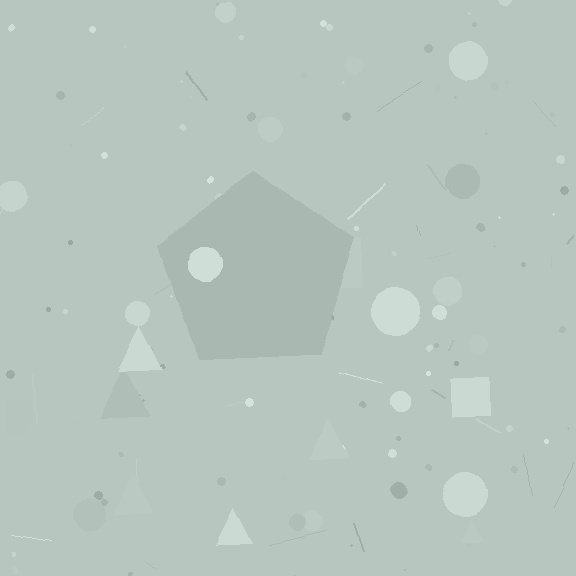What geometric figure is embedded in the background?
A pentagon is embedded in the background.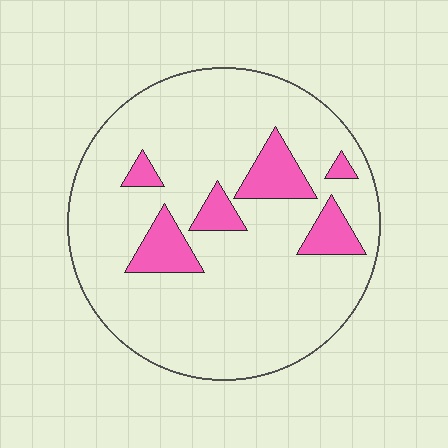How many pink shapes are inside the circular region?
6.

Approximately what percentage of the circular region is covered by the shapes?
Approximately 15%.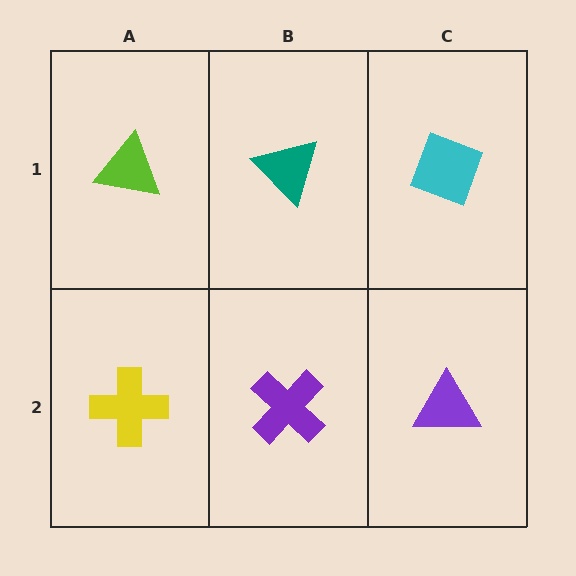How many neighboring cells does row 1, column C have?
2.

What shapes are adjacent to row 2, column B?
A teal triangle (row 1, column B), a yellow cross (row 2, column A), a purple triangle (row 2, column C).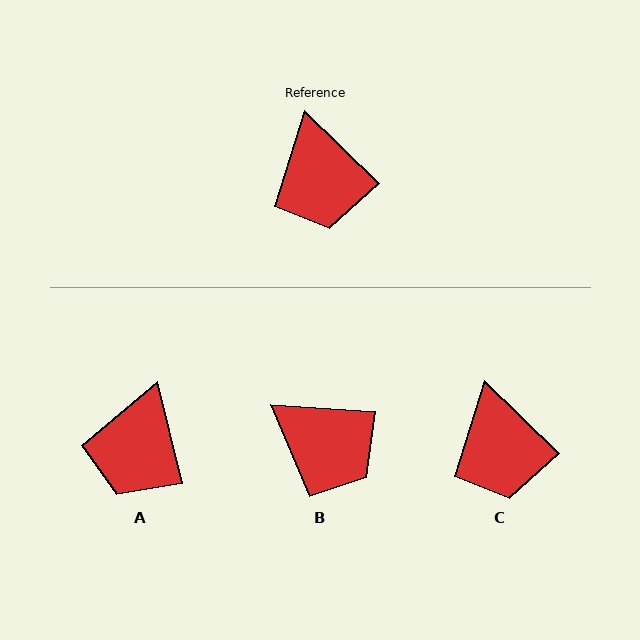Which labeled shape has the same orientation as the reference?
C.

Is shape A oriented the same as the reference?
No, it is off by about 32 degrees.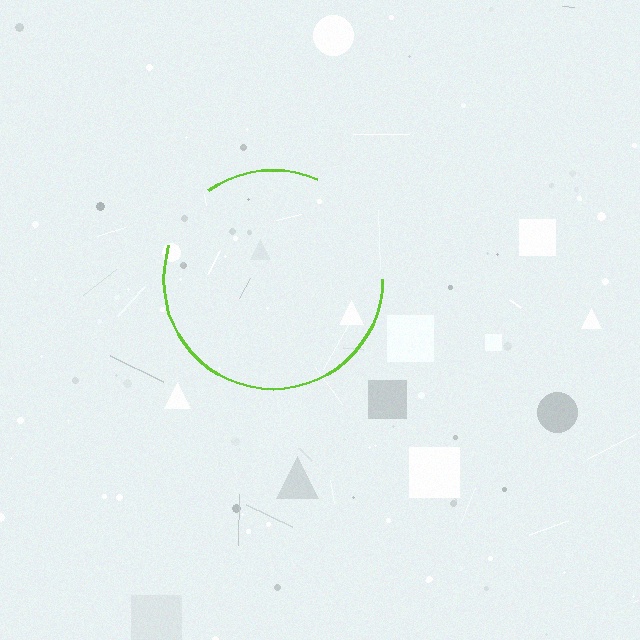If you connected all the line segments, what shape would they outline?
They would outline a circle.